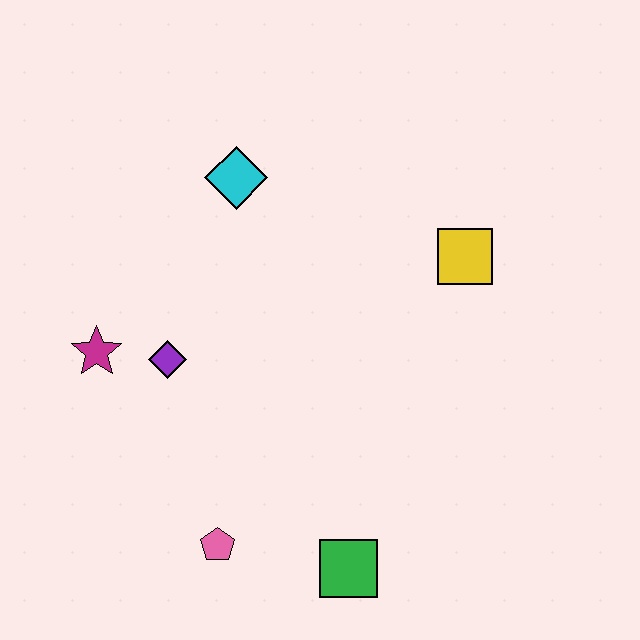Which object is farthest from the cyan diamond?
The green square is farthest from the cyan diamond.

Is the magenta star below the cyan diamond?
Yes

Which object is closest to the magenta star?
The purple diamond is closest to the magenta star.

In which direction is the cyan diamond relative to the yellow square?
The cyan diamond is to the left of the yellow square.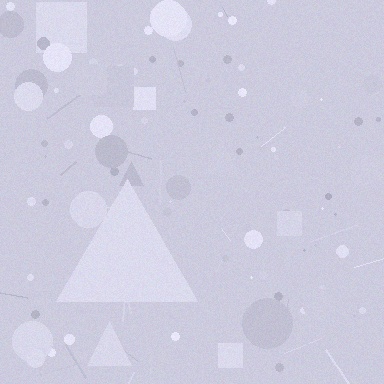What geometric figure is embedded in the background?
A triangle is embedded in the background.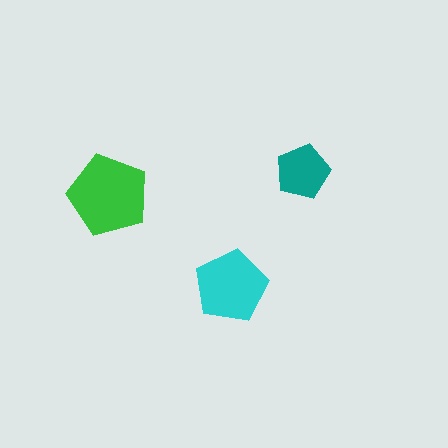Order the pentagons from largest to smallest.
the green one, the cyan one, the teal one.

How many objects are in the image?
There are 3 objects in the image.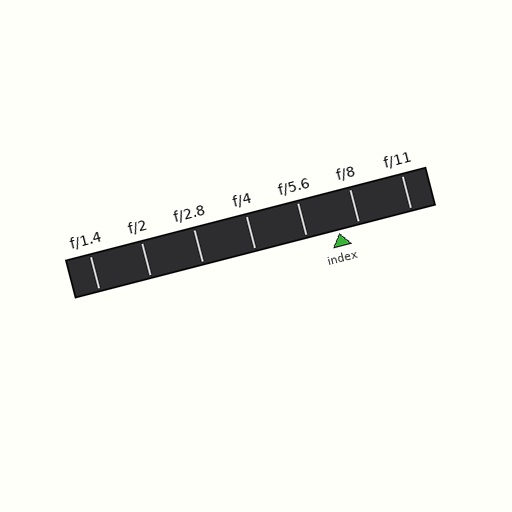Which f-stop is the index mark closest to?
The index mark is closest to f/8.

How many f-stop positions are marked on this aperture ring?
There are 7 f-stop positions marked.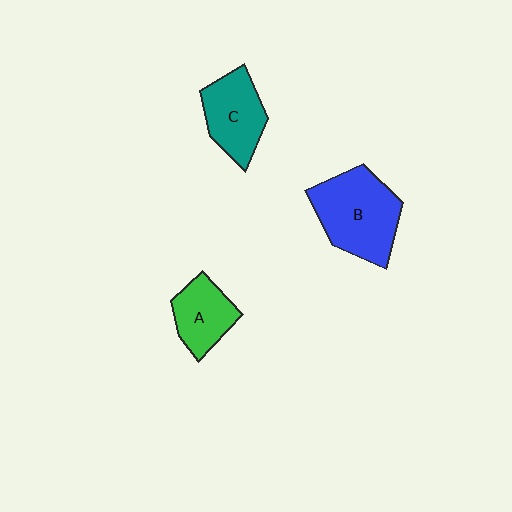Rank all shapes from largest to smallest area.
From largest to smallest: B (blue), C (teal), A (green).